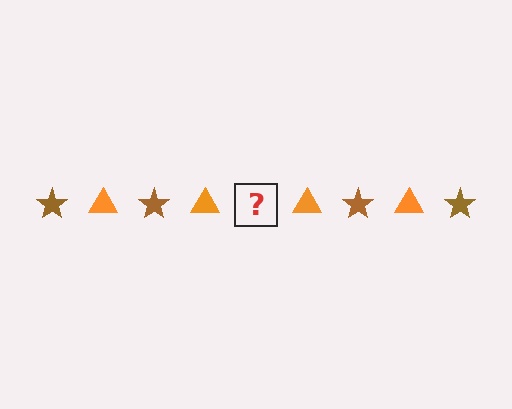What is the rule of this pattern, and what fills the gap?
The rule is that the pattern alternates between brown star and orange triangle. The gap should be filled with a brown star.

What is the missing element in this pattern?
The missing element is a brown star.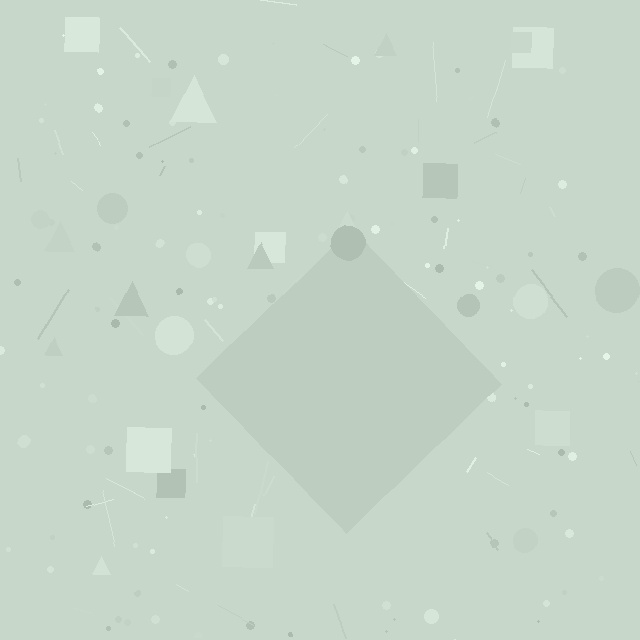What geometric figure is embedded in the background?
A diamond is embedded in the background.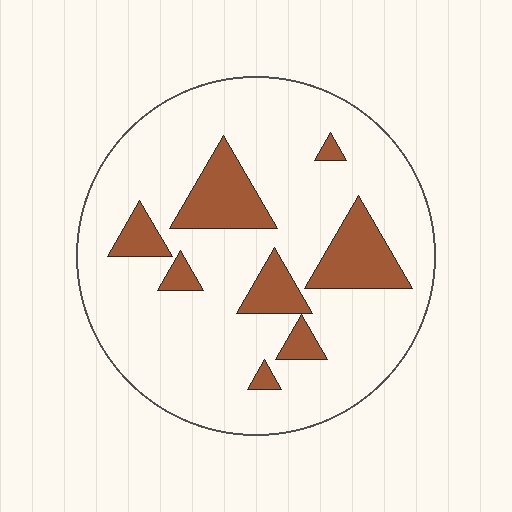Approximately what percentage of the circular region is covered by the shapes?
Approximately 20%.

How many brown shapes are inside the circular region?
8.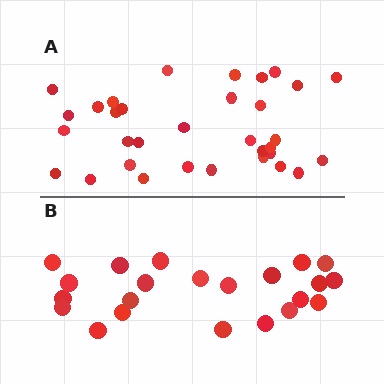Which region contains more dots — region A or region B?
Region A (the top region) has more dots.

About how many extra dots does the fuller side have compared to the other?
Region A has roughly 12 or so more dots than region B.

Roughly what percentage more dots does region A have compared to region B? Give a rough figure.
About 50% more.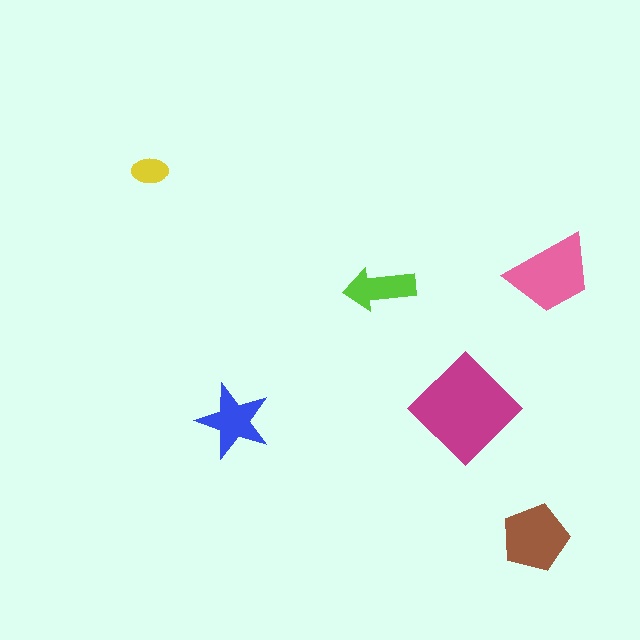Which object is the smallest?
The yellow ellipse.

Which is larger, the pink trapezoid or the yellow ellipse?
The pink trapezoid.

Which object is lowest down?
The brown pentagon is bottommost.